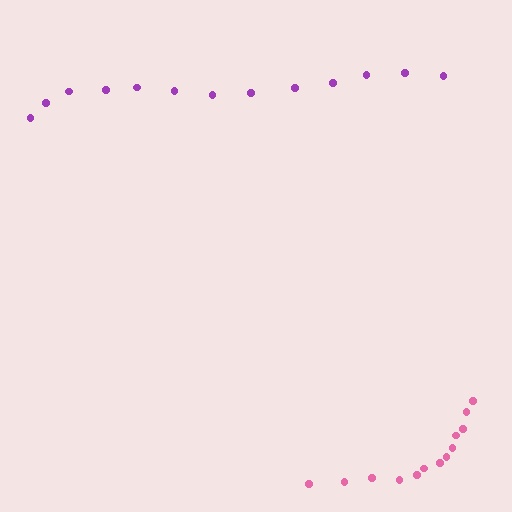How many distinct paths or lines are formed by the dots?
There are 2 distinct paths.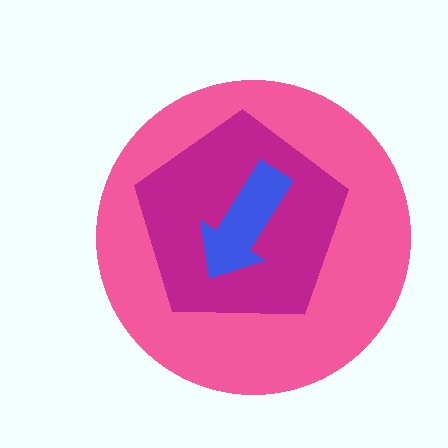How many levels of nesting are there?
3.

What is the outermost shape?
The pink circle.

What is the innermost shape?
The blue arrow.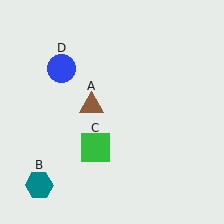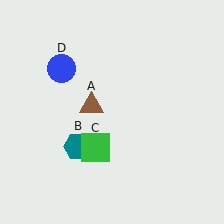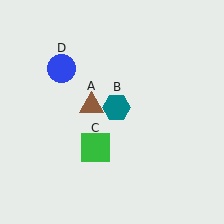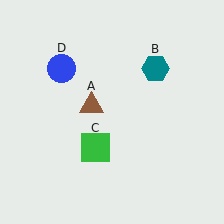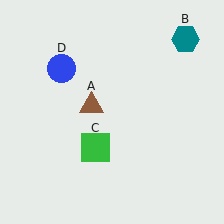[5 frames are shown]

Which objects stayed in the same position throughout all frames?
Brown triangle (object A) and green square (object C) and blue circle (object D) remained stationary.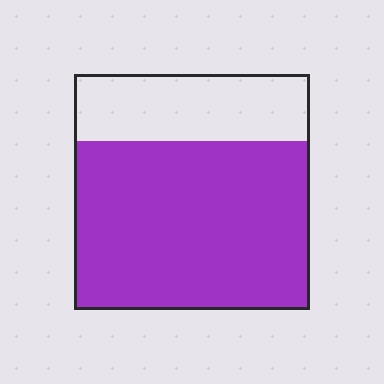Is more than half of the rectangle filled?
Yes.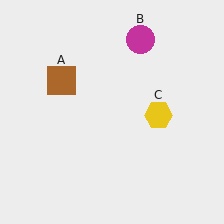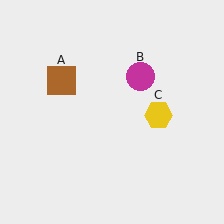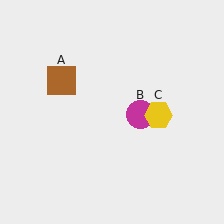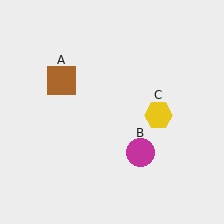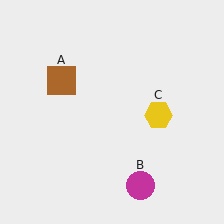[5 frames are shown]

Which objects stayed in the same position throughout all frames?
Brown square (object A) and yellow hexagon (object C) remained stationary.